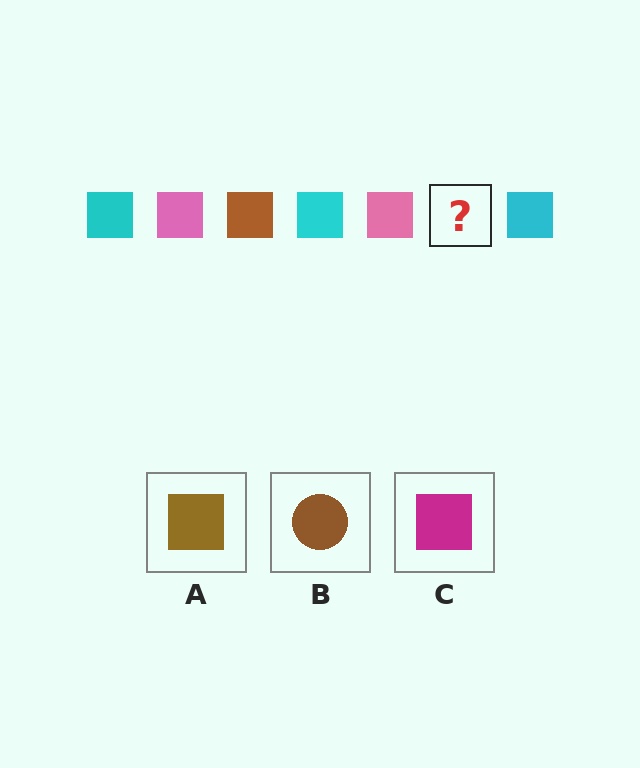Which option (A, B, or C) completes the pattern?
A.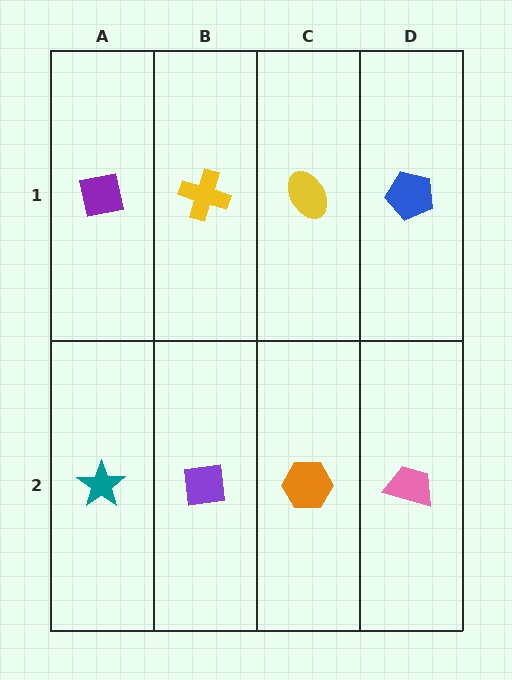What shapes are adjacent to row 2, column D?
A blue pentagon (row 1, column D), an orange hexagon (row 2, column C).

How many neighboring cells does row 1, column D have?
2.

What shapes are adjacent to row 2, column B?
A yellow cross (row 1, column B), a teal star (row 2, column A), an orange hexagon (row 2, column C).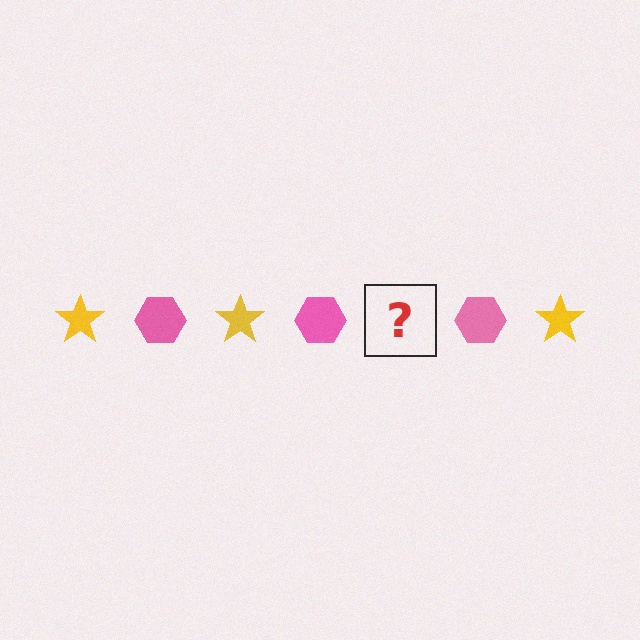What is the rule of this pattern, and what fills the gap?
The rule is that the pattern alternates between yellow star and pink hexagon. The gap should be filled with a yellow star.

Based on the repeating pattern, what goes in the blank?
The blank should be a yellow star.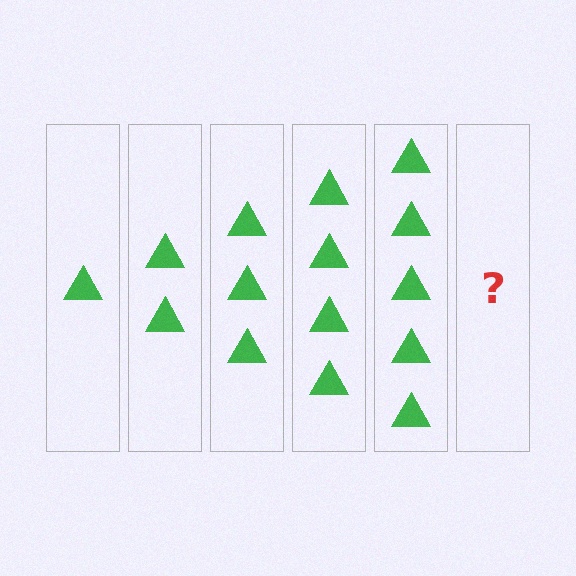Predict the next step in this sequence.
The next step is 6 triangles.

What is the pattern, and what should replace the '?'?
The pattern is that each step adds one more triangle. The '?' should be 6 triangles.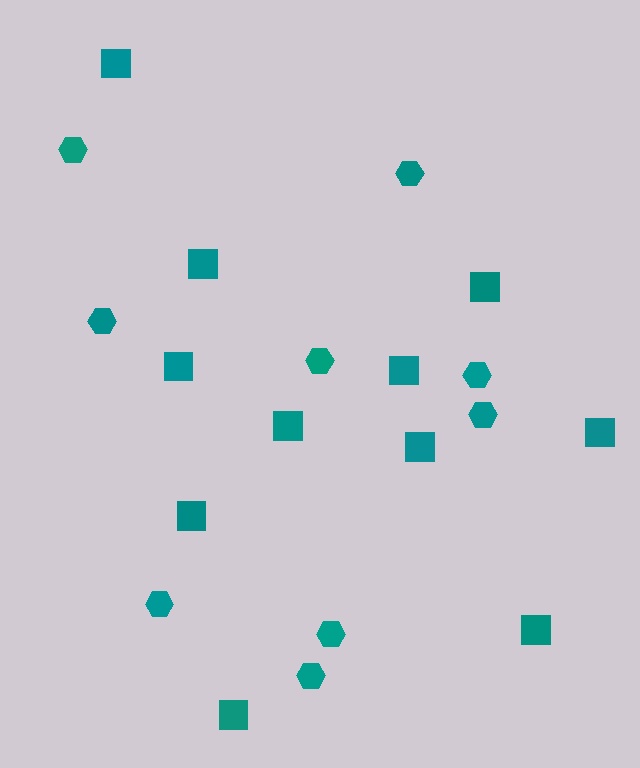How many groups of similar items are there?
There are 2 groups: one group of hexagons (9) and one group of squares (11).